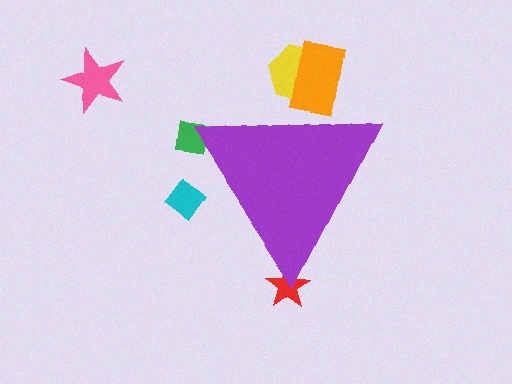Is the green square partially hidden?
Yes, the green square is partially hidden behind the purple triangle.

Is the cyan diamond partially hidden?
Yes, the cyan diamond is partially hidden behind the purple triangle.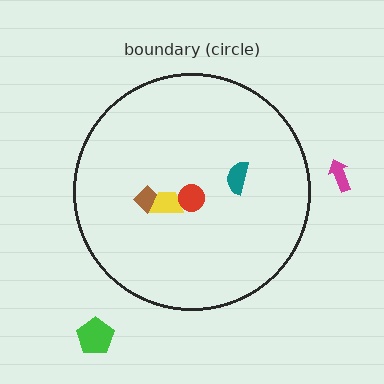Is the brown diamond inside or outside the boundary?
Inside.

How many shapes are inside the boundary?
4 inside, 2 outside.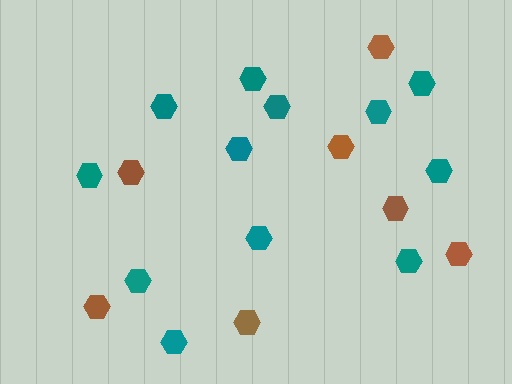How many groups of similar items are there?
There are 2 groups: one group of brown hexagons (7) and one group of teal hexagons (12).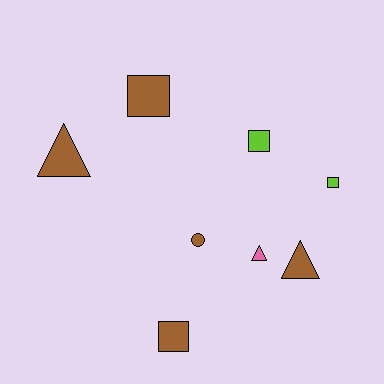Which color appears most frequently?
Brown, with 5 objects.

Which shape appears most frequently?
Square, with 4 objects.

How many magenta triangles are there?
There are no magenta triangles.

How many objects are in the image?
There are 8 objects.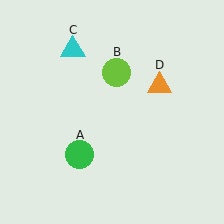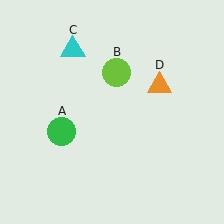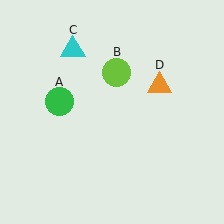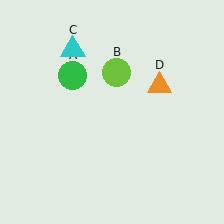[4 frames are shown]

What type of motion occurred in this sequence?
The green circle (object A) rotated clockwise around the center of the scene.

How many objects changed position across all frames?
1 object changed position: green circle (object A).